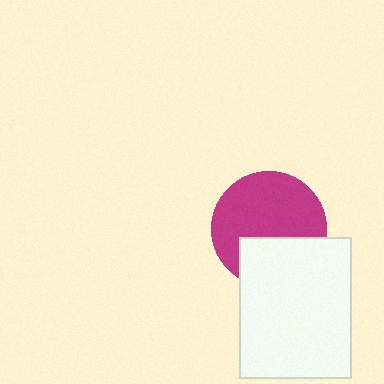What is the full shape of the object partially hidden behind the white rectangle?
The partially hidden object is a magenta circle.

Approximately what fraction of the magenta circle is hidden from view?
Roughly 34% of the magenta circle is hidden behind the white rectangle.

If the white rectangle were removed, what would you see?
You would see the complete magenta circle.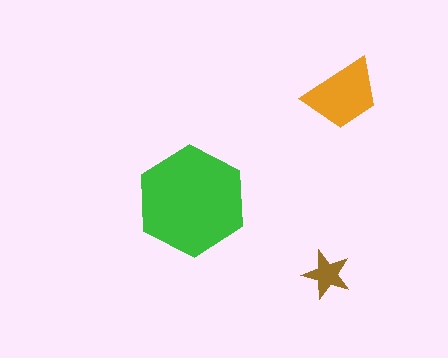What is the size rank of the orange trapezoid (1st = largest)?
2nd.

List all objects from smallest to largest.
The brown star, the orange trapezoid, the green hexagon.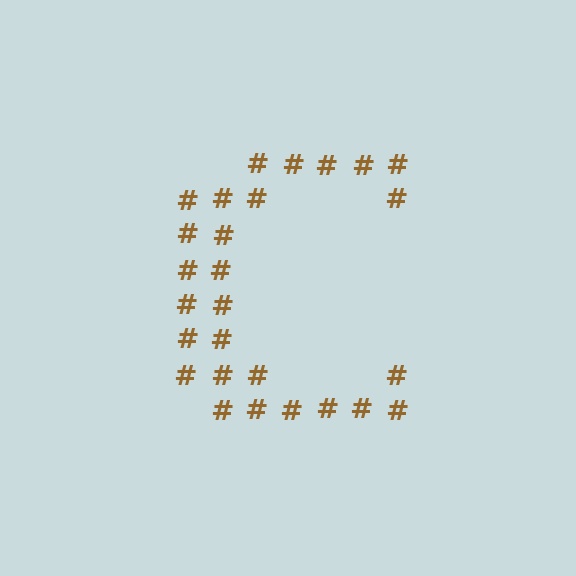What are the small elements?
The small elements are hash symbols.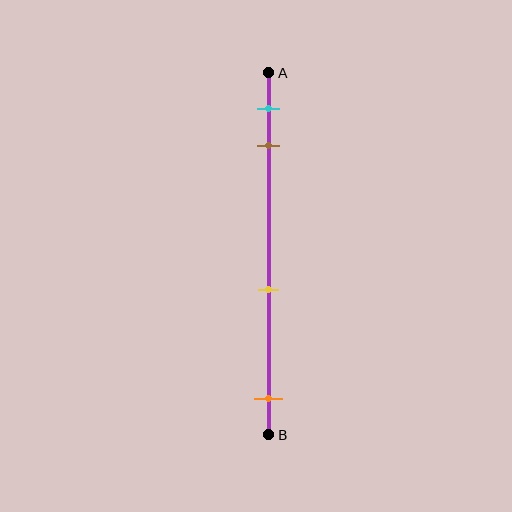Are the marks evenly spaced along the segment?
No, the marks are not evenly spaced.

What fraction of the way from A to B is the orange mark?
The orange mark is approximately 90% (0.9) of the way from A to B.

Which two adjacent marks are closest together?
The cyan and brown marks are the closest adjacent pair.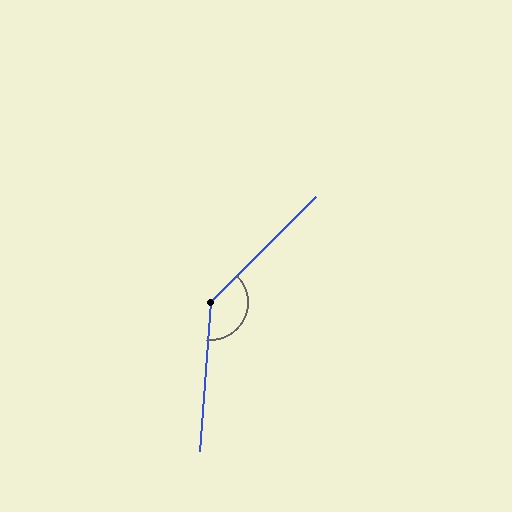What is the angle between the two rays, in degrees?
Approximately 139 degrees.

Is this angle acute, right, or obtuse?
It is obtuse.